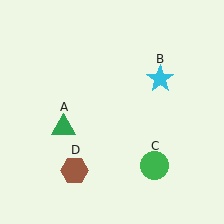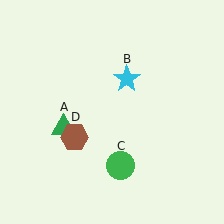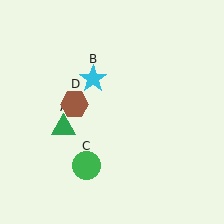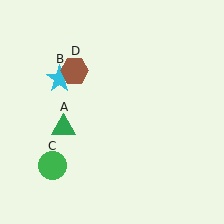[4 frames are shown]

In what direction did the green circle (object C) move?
The green circle (object C) moved left.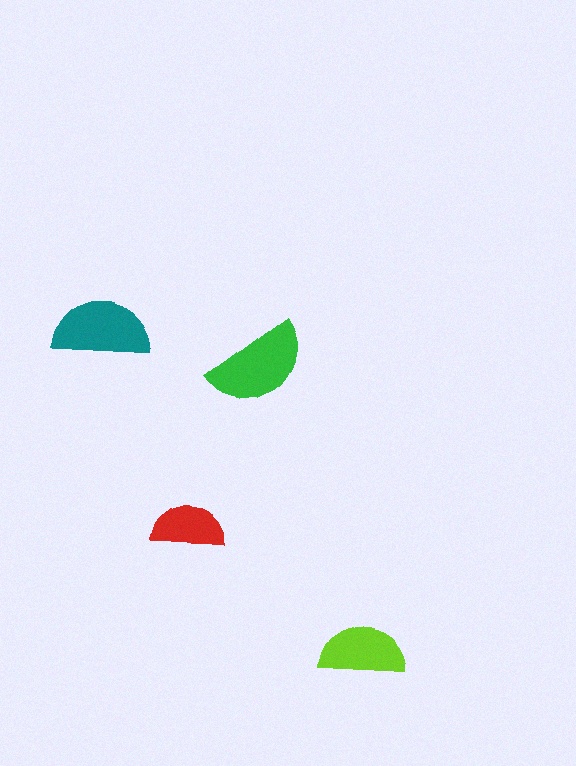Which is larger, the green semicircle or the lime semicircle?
The green one.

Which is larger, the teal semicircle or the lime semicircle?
The teal one.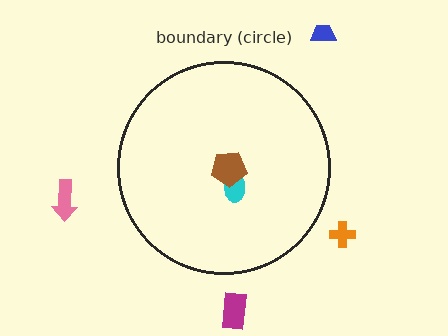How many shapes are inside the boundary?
2 inside, 4 outside.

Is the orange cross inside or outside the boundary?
Outside.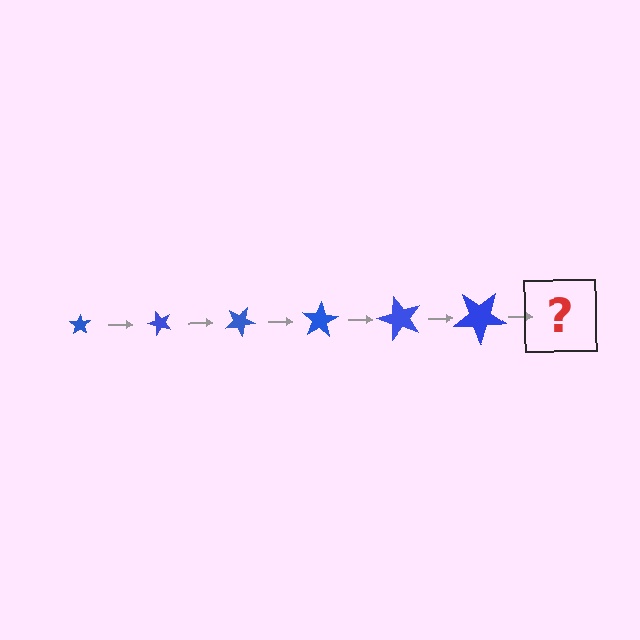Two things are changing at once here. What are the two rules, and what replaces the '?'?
The two rules are that the star grows larger each step and it rotates 50 degrees each step. The '?' should be a star, larger than the previous one and rotated 300 degrees from the start.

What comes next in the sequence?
The next element should be a star, larger than the previous one and rotated 300 degrees from the start.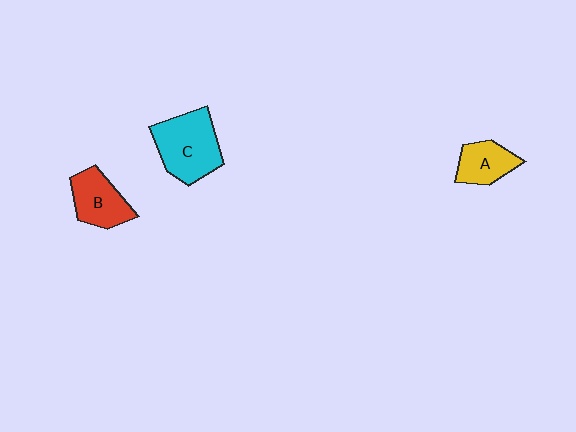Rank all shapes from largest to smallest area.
From largest to smallest: C (cyan), B (red), A (yellow).